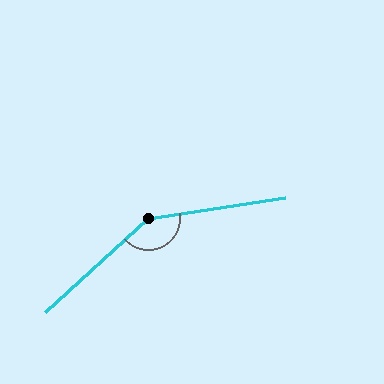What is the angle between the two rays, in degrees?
Approximately 147 degrees.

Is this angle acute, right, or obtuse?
It is obtuse.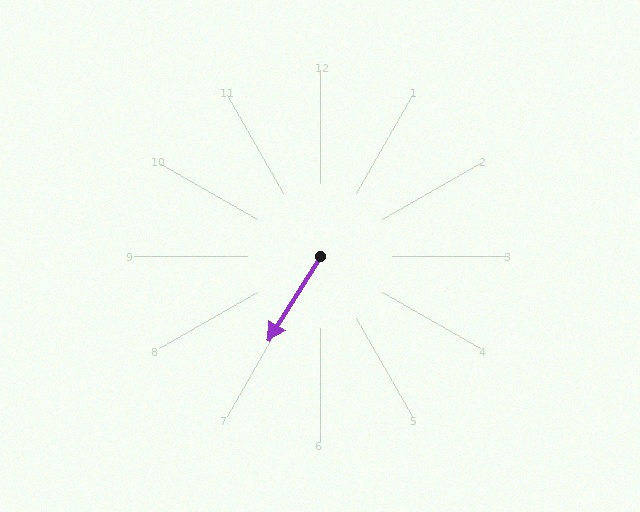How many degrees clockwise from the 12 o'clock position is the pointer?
Approximately 212 degrees.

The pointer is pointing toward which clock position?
Roughly 7 o'clock.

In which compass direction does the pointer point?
Southwest.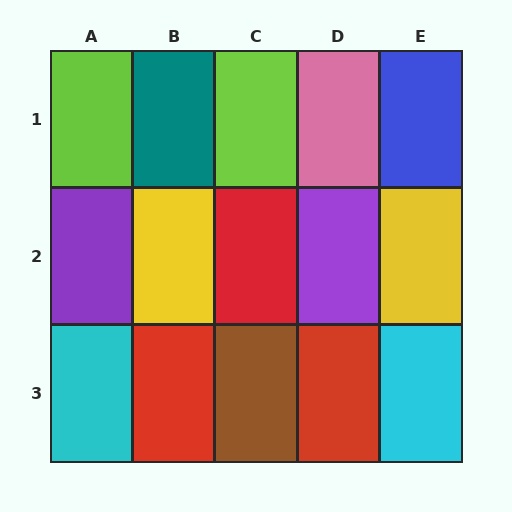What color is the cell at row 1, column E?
Blue.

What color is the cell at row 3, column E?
Cyan.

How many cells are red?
3 cells are red.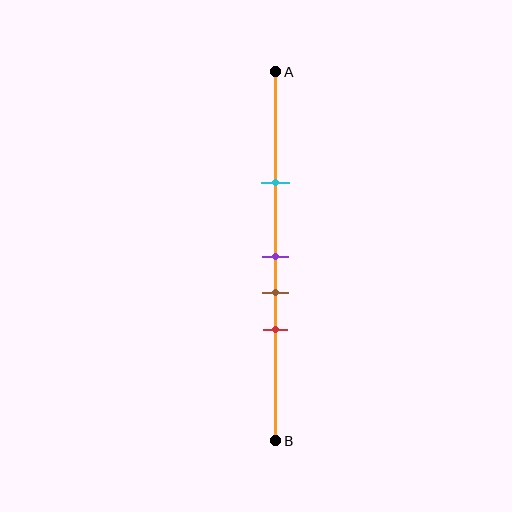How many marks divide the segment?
There are 4 marks dividing the segment.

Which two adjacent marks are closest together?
The purple and brown marks are the closest adjacent pair.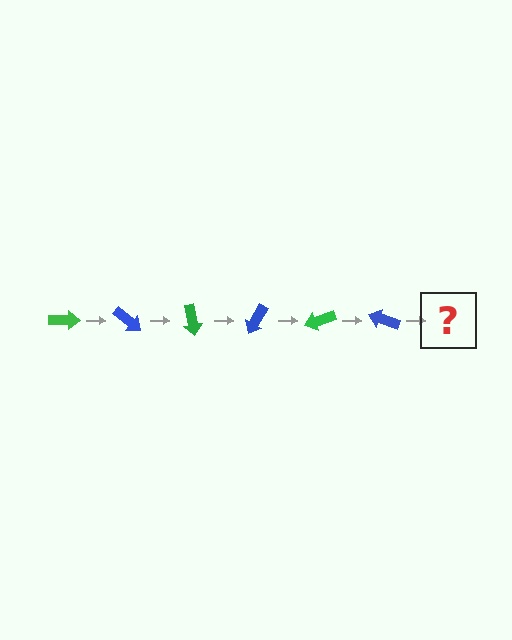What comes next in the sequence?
The next element should be a green arrow, rotated 240 degrees from the start.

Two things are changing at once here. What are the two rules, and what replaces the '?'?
The two rules are that it rotates 40 degrees each step and the color cycles through green and blue. The '?' should be a green arrow, rotated 240 degrees from the start.